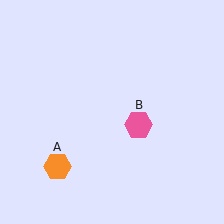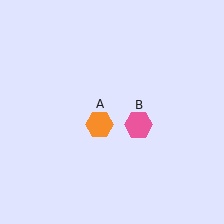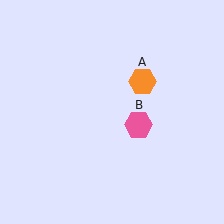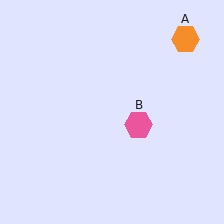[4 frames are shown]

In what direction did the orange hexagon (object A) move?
The orange hexagon (object A) moved up and to the right.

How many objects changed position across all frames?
1 object changed position: orange hexagon (object A).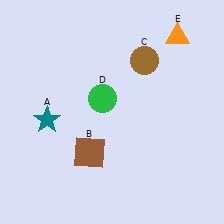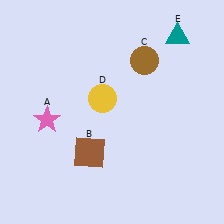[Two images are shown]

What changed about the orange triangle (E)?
In Image 1, E is orange. In Image 2, it changed to teal.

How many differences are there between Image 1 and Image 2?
There are 3 differences between the two images.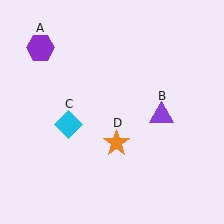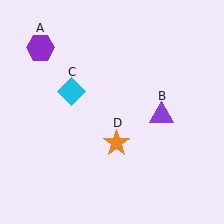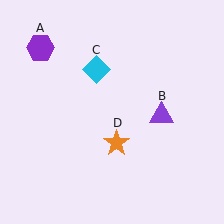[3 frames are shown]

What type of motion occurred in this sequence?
The cyan diamond (object C) rotated clockwise around the center of the scene.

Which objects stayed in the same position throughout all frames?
Purple hexagon (object A) and purple triangle (object B) and orange star (object D) remained stationary.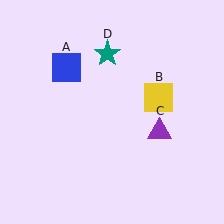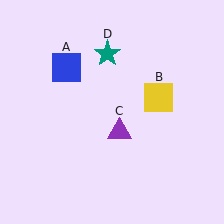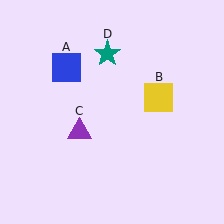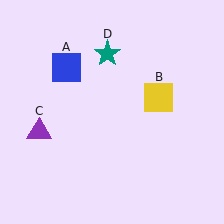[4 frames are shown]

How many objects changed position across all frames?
1 object changed position: purple triangle (object C).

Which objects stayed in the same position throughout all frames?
Blue square (object A) and yellow square (object B) and teal star (object D) remained stationary.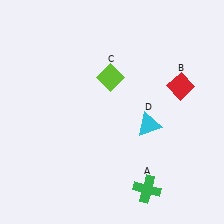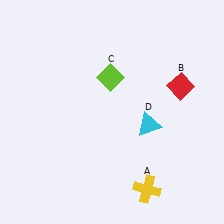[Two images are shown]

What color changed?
The cross (A) changed from green in Image 1 to yellow in Image 2.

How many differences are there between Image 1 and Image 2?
There is 1 difference between the two images.